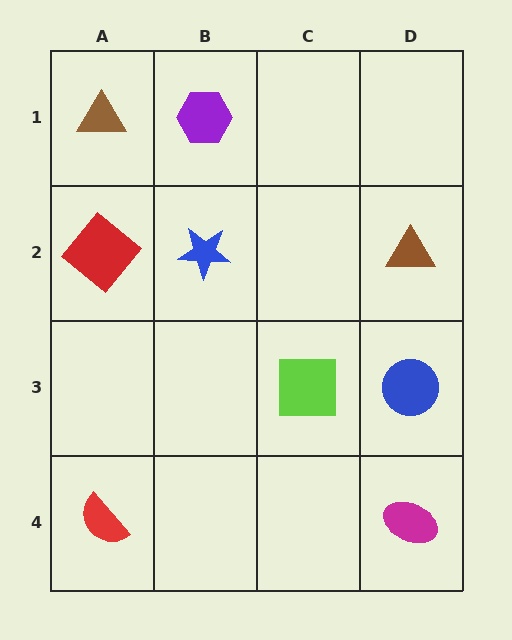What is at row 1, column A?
A brown triangle.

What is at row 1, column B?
A purple hexagon.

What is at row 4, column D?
A magenta ellipse.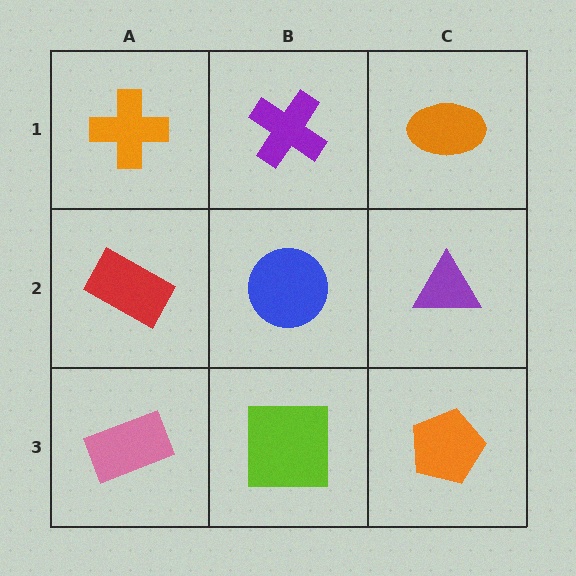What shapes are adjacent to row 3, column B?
A blue circle (row 2, column B), a pink rectangle (row 3, column A), an orange pentagon (row 3, column C).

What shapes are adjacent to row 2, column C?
An orange ellipse (row 1, column C), an orange pentagon (row 3, column C), a blue circle (row 2, column B).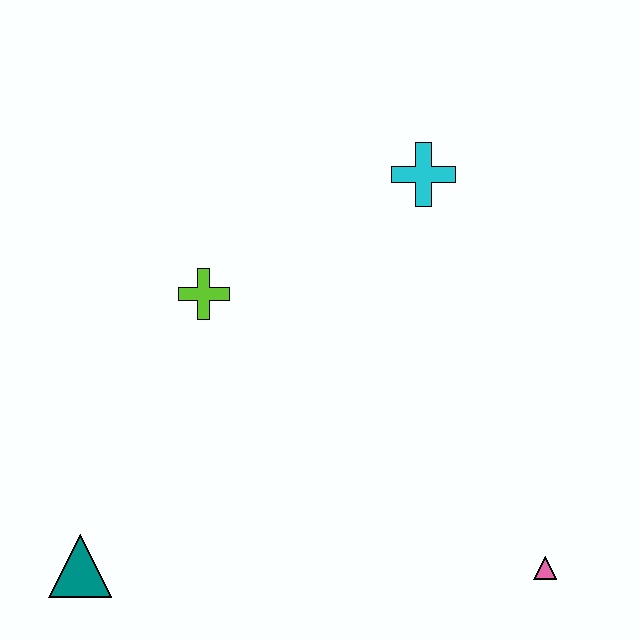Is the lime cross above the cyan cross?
No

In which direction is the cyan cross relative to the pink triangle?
The cyan cross is above the pink triangle.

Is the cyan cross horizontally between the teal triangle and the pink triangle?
Yes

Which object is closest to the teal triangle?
The lime cross is closest to the teal triangle.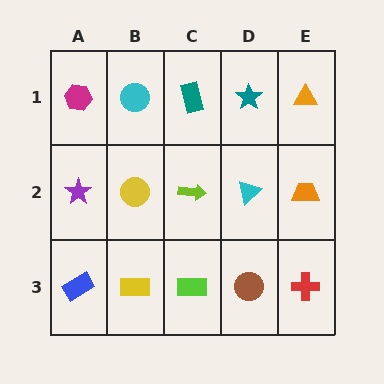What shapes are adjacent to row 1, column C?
A lime arrow (row 2, column C), a cyan circle (row 1, column B), a teal star (row 1, column D).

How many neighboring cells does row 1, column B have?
3.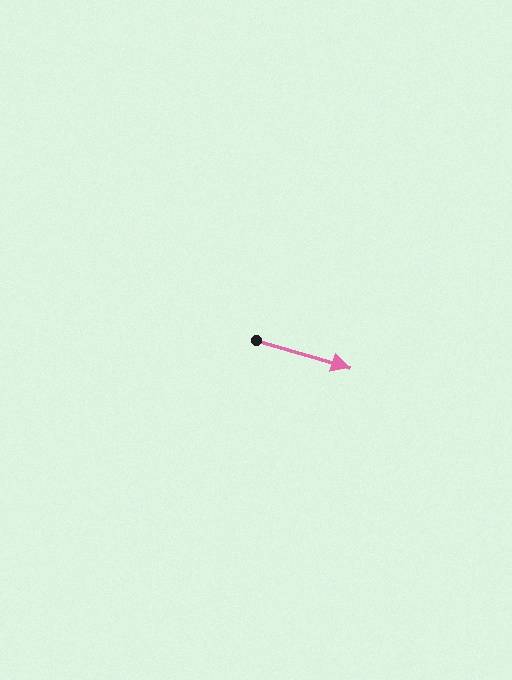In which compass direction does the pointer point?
East.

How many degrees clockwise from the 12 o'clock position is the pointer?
Approximately 106 degrees.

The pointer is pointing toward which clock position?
Roughly 4 o'clock.